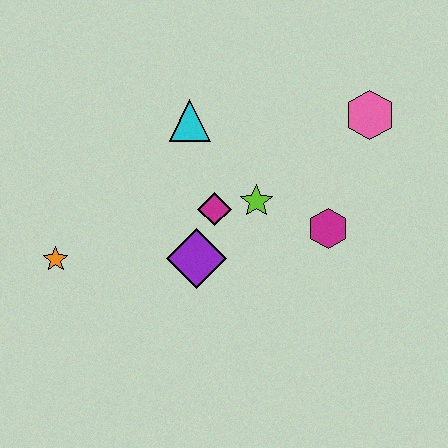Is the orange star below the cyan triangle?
Yes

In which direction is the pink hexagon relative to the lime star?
The pink hexagon is to the right of the lime star.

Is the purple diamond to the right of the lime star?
No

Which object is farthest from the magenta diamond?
The pink hexagon is farthest from the magenta diamond.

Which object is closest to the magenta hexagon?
The lime star is closest to the magenta hexagon.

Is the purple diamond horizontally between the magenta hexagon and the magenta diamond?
No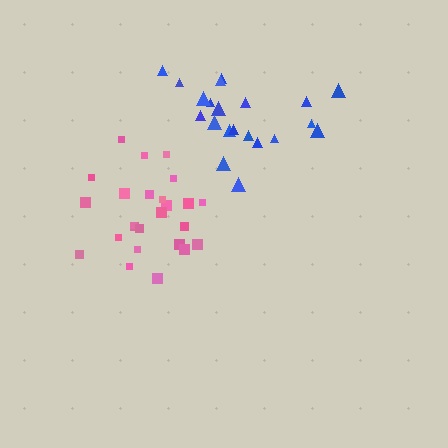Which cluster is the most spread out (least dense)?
Blue.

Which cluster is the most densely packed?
Pink.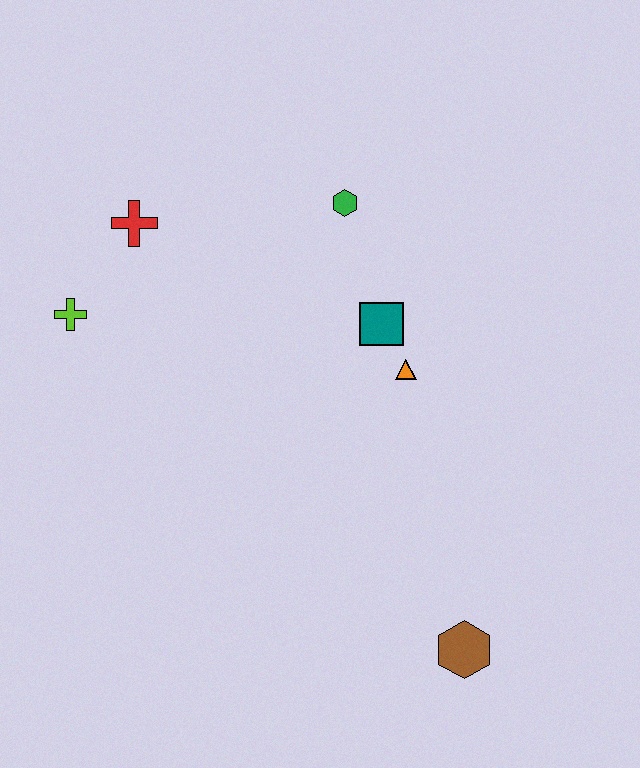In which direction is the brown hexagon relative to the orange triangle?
The brown hexagon is below the orange triangle.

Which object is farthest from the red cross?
The brown hexagon is farthest from the red cross.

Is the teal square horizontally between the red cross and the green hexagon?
No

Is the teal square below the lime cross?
Yes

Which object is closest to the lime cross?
The red cross is closest to the lime cross.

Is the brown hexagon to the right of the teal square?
Yes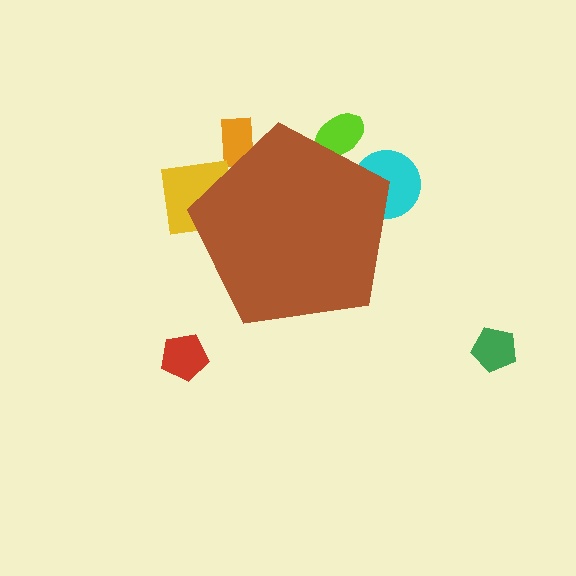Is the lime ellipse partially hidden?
Yes, the lime ellipse is partially hidden behind the brown pentagon.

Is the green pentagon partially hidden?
No, the green pentagon is fully visible.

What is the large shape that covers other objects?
A brown pentagon.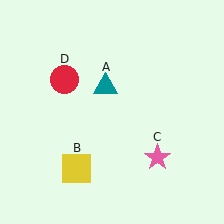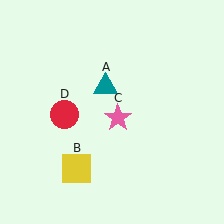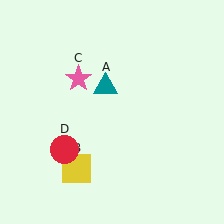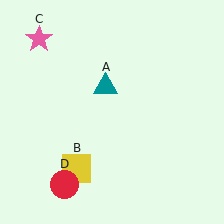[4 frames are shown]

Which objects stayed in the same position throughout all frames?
Teal triangle (object A) and yellow square (object B) remained stationary.